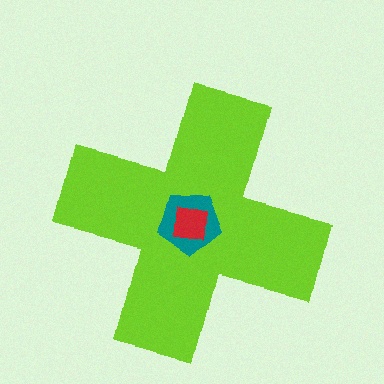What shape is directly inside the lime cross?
The teal pentagon.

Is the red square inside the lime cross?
Yes.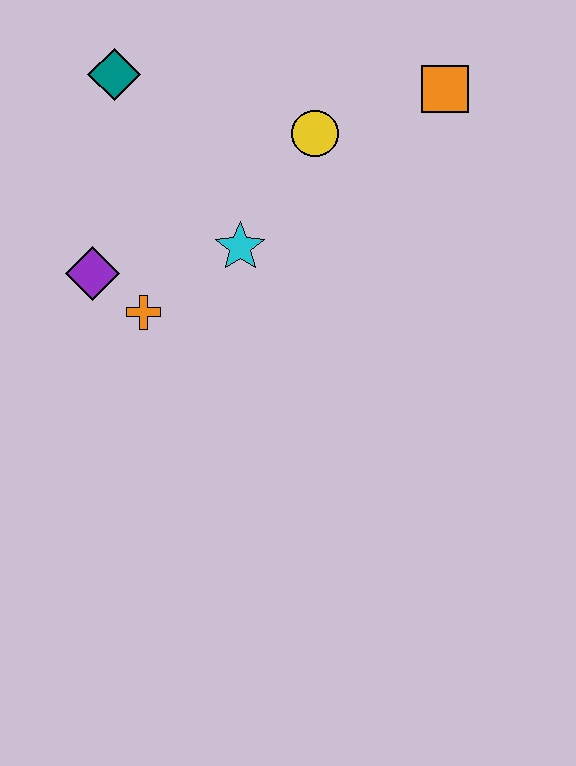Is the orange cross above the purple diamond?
No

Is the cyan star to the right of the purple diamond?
Yes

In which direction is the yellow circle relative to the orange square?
The yellow circle is to the left of the orange square.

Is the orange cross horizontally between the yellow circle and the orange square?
No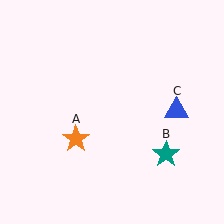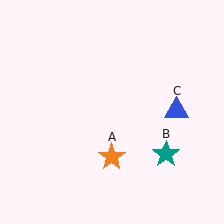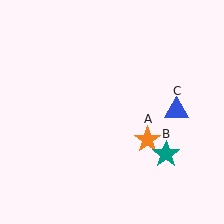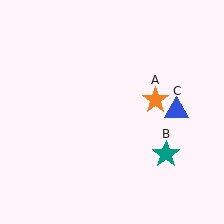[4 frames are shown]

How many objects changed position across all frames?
1 object changed position: orange star (object A).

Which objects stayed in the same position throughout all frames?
Teal star (object B) and blue triangle (object C) remained stationary.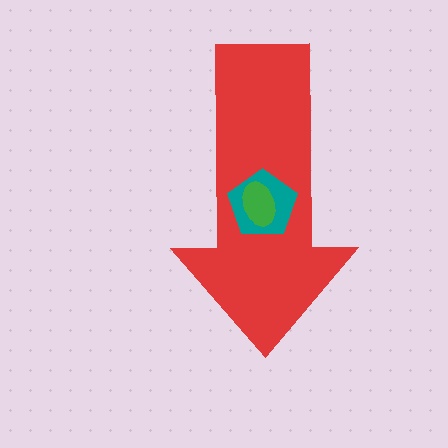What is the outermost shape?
The red arrow.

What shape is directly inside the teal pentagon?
The green ellipse.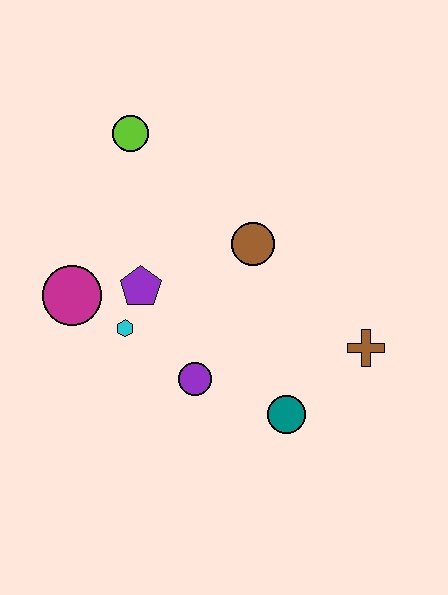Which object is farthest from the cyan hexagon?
The brown cross is farthest from the cyan hexagon.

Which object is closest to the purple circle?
The cyan hexagon is closest to the purple circle.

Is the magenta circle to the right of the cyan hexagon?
No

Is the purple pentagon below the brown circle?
Yes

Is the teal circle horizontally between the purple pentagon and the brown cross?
Yes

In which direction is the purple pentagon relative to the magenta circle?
The purple pentagon is to the right of the magenta circle.